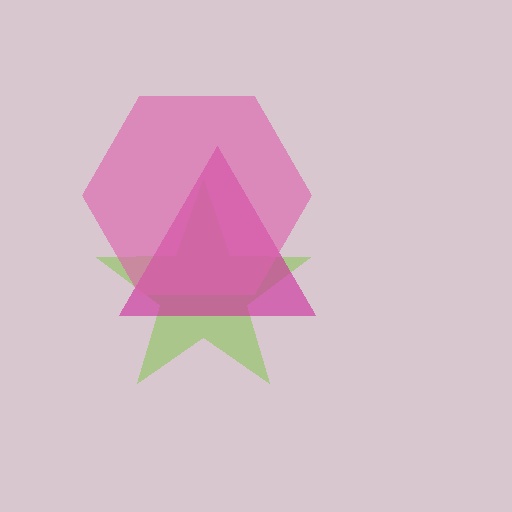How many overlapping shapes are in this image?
There are 3 overlapping shapes in the image.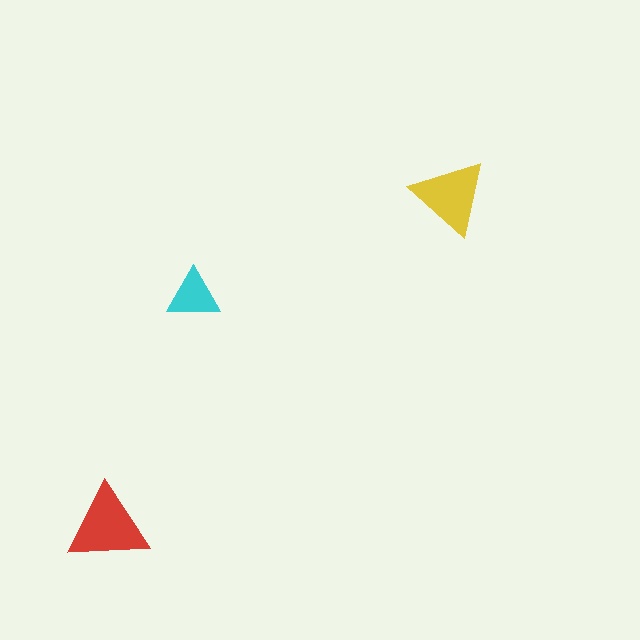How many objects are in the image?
There are 3 objects in the image.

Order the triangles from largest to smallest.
the red one, the yellow one, the cyan one.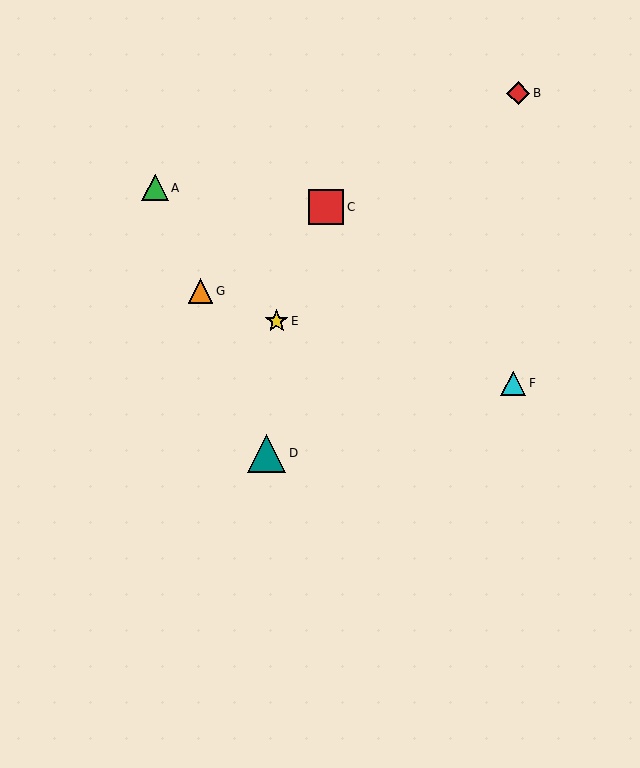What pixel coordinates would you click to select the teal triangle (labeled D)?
Click at (267, 453) to select the teal triangle D.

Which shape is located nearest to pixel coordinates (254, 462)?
The teal triangle (labeled D) at (267, 453) is nearest to that location.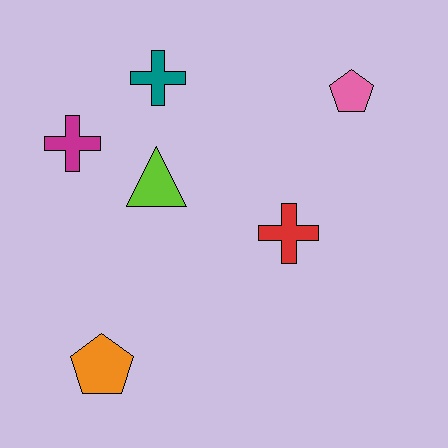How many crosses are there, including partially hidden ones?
There are 3 crosses.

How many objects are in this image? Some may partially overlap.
There are 6 objects.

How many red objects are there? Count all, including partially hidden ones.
There is 1 red object.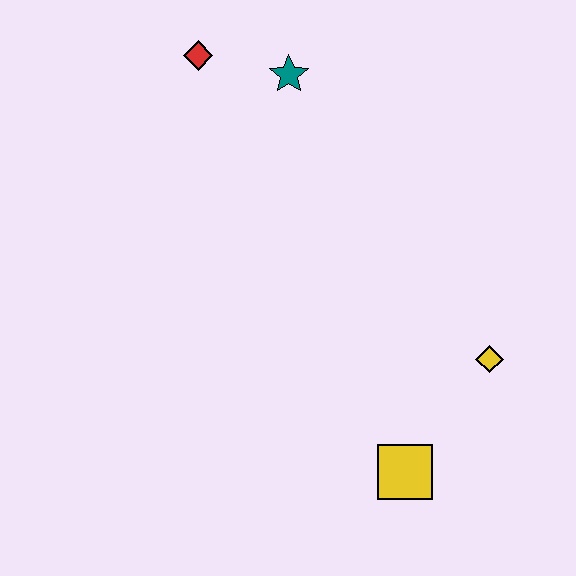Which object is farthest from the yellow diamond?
The red diamond is farthest from the yellow diamond.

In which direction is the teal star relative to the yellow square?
The teal star is above the yellow square.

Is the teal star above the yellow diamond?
Yes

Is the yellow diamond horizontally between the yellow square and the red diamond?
No